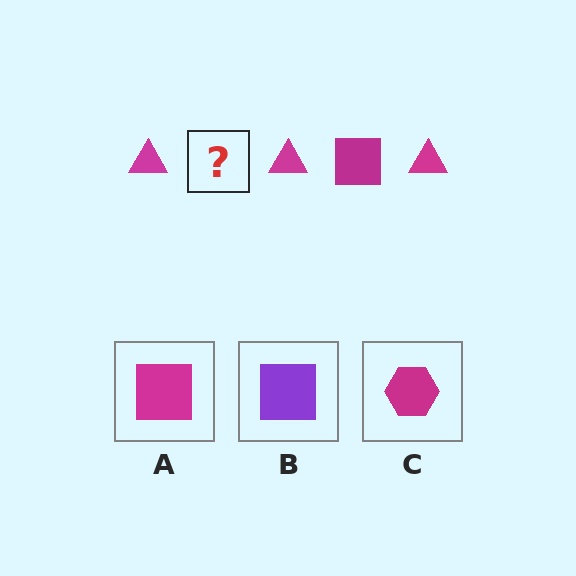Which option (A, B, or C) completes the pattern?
A.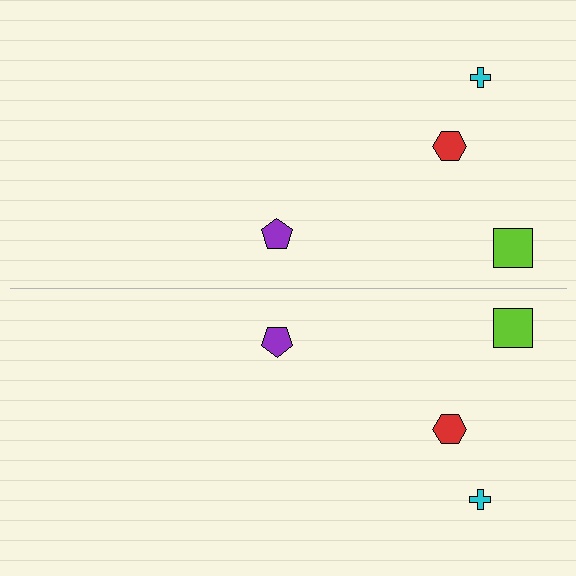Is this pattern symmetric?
Yes, this pattern has bilateral (reflection) symmetry.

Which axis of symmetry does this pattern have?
The pattern has a horizontal axis of symmetry running through the center of the image.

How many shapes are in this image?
There are 8 shapes in this image.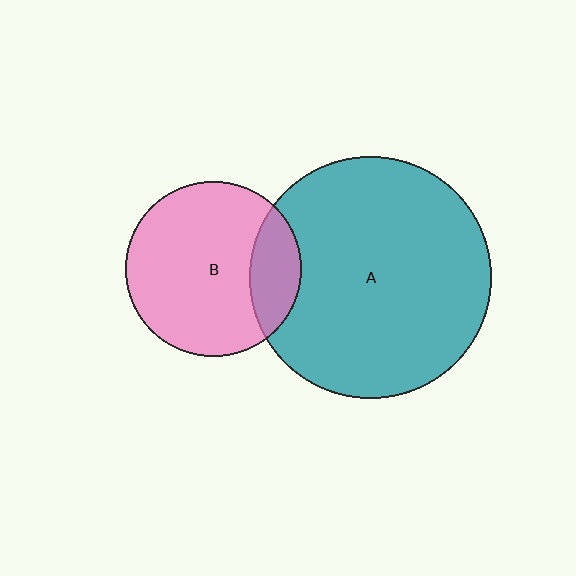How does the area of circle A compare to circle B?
Approximately 1.9 times.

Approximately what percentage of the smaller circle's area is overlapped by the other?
Approximately 20%.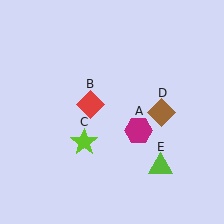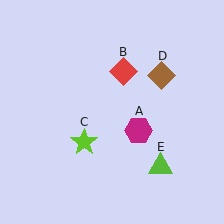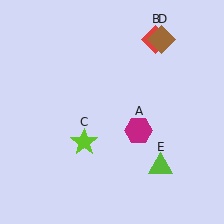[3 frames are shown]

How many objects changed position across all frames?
2 objects changed position: red diamond (object B), brown diamond (object D).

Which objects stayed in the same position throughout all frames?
Magenta hexagon (object A) and lime star (object C) and lime triangle (object E) remained stationary.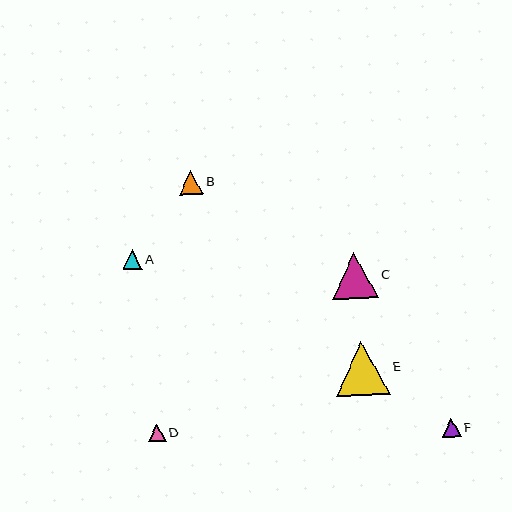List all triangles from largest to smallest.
From largest to smallest: E, C, B, A, F, D.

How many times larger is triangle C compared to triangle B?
Triangle C is approximately 1.9 times the size of triangle B.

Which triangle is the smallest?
Triangle D is the smallest with a size of approximately 17 pixels.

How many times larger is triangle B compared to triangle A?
Triangle B is approximately 1.2 times the size of triangle A.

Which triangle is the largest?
Triangle E is the largest with a size of approximately 54 pixels.